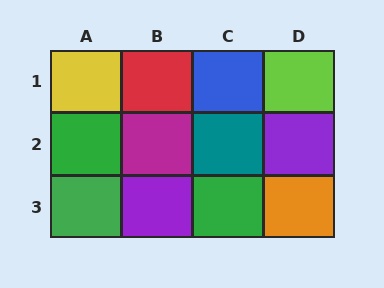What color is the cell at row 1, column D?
Lime.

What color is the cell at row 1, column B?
Red.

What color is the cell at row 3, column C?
Green.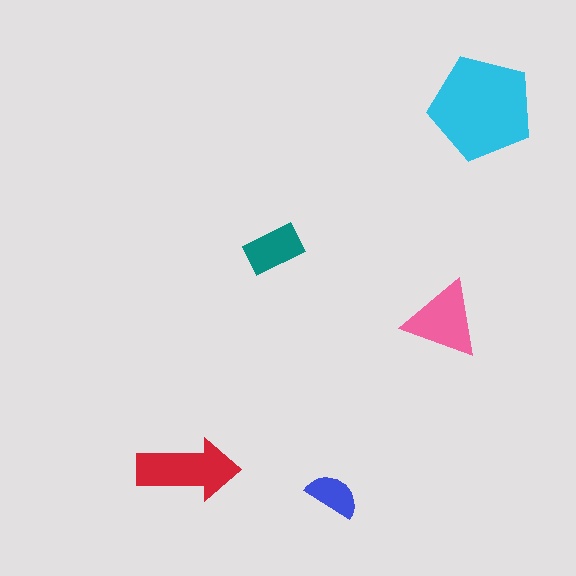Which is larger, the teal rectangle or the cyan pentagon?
The cyan pentagon.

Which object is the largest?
The cyan pentagon.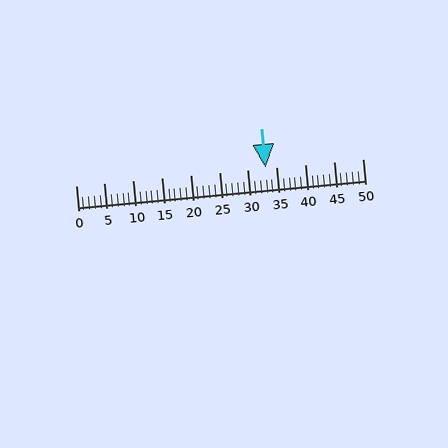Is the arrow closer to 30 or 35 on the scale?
The arrow is closer to 35.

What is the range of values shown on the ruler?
The ruler shows values from 0 to 50.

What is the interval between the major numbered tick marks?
The major tick marks are spaced 5 units apart.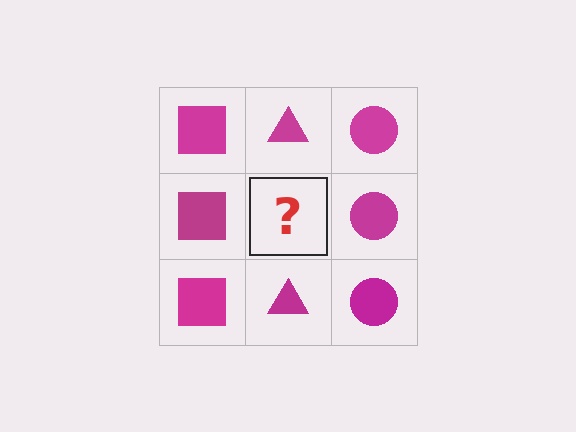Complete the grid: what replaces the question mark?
The question mark should be replaced with a magenta triangle.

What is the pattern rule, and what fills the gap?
The rule is that each column has a consistent shape. The gap should be filled with a magenta triangle.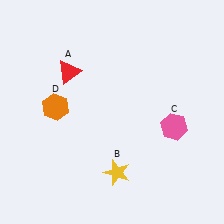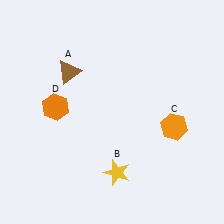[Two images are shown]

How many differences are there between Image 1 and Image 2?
There are 2 differences between the two images.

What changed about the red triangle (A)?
In Image 1, A is red. In Image 2, it changed to brown.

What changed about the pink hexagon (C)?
In Image 1, C is pink. In Image 2, it changed to orange.